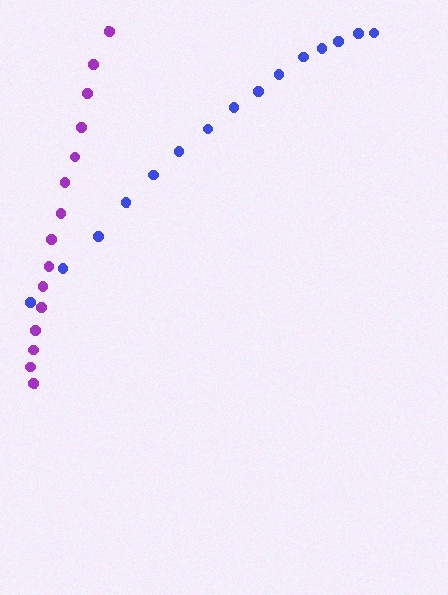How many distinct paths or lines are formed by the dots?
There are 2 distinct paths.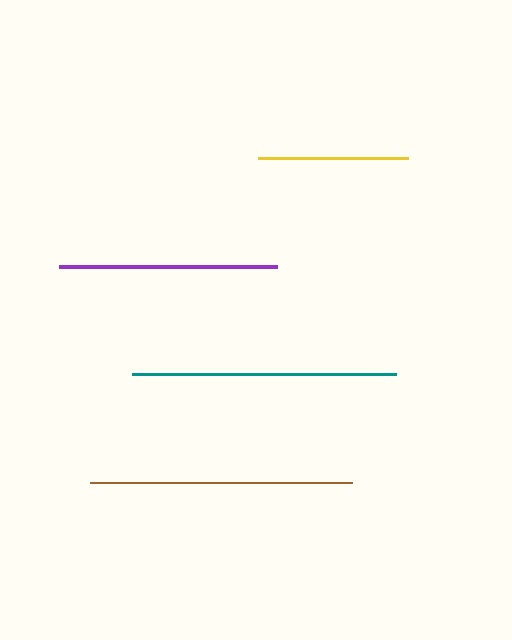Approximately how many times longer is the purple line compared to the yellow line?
The purple line is approximately 1.5 times the length of the yellow line.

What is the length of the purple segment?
The purple segment is approximately 218 pixels long.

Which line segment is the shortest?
The yellow line is the shortest at approximately 150 pixels.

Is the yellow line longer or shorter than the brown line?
The brown line is longer than the yellow line.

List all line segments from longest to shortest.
From longest to shortest: teal, brown, purple, yellow.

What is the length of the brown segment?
The brown segment is approximately 262 pixels long.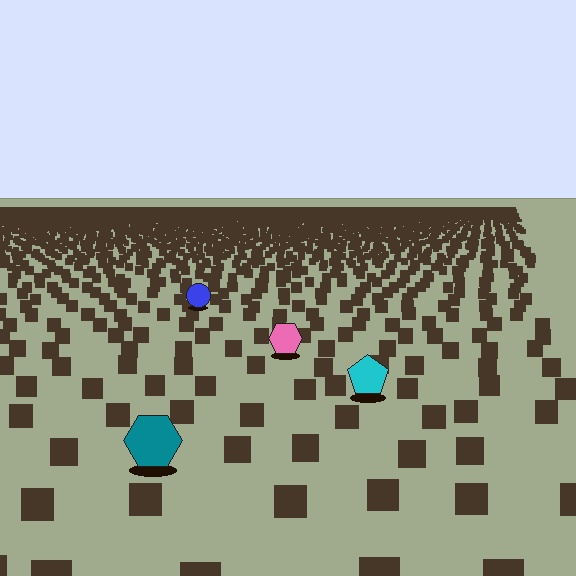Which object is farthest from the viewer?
The blue circle is farthest from the viewer. It appears smaller and the ground texture around it is denser.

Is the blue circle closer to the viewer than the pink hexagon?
No. The pink hexagon is closer — you can tell from the texture gradient: the ground texture is coarser near it.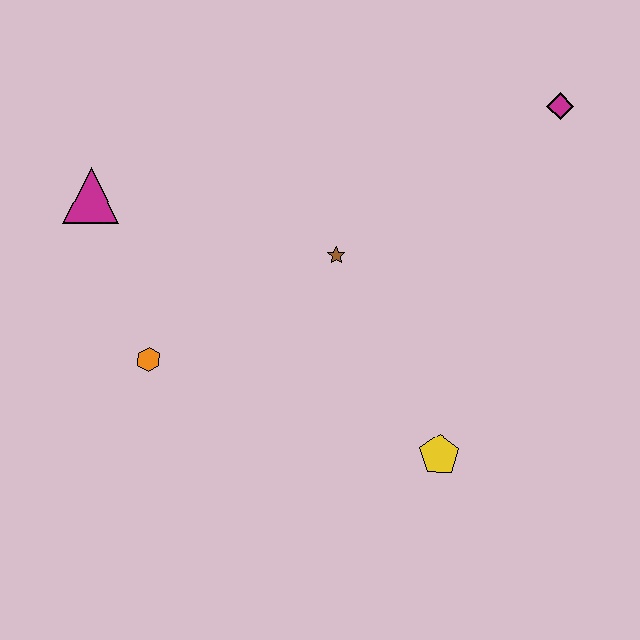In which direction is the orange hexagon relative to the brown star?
The orange hexagon is to the left of the brown star.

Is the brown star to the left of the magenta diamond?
Yes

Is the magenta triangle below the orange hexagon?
No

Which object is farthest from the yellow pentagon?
The magenta triangle is farthest from the yellow pentagon.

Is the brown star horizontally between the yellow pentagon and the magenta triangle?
Yes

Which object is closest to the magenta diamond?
The brown star is closest to the magenta diamond.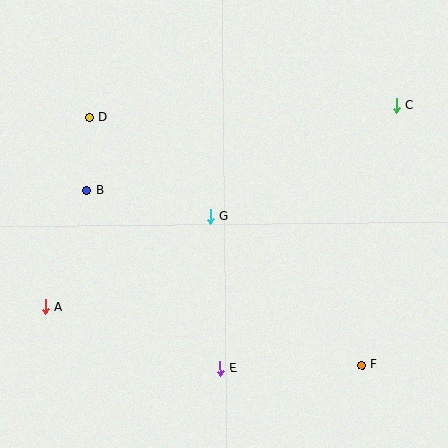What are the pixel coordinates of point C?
Point C is at (396, 105).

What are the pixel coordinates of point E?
Point E is at (220, 368).